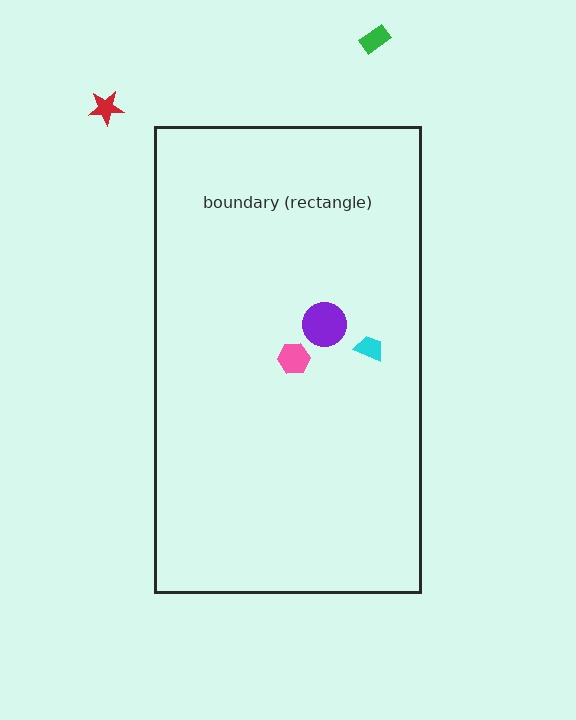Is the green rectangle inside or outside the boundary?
Outside.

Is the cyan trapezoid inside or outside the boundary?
Inside.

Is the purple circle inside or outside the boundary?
Inside.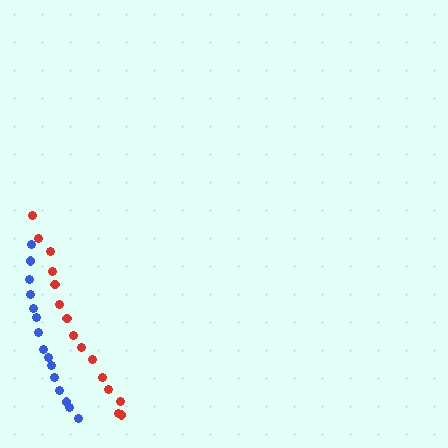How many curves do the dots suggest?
There are 2 distinct paths.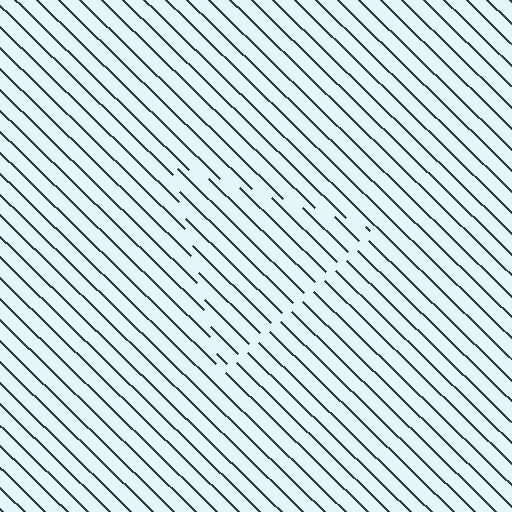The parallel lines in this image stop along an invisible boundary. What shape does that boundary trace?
An illusory triangle. The interior of the shape contains the same grating, shifted by half a period — the contour is defined by the phase discontinuity where line-ends from the inner and outer gratings abut.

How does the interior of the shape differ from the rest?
The interior of the shape contains the same grating, shifted by half a period — the contour is defined by the phase discontinuity where line-ends from the inner and outer gratings abut.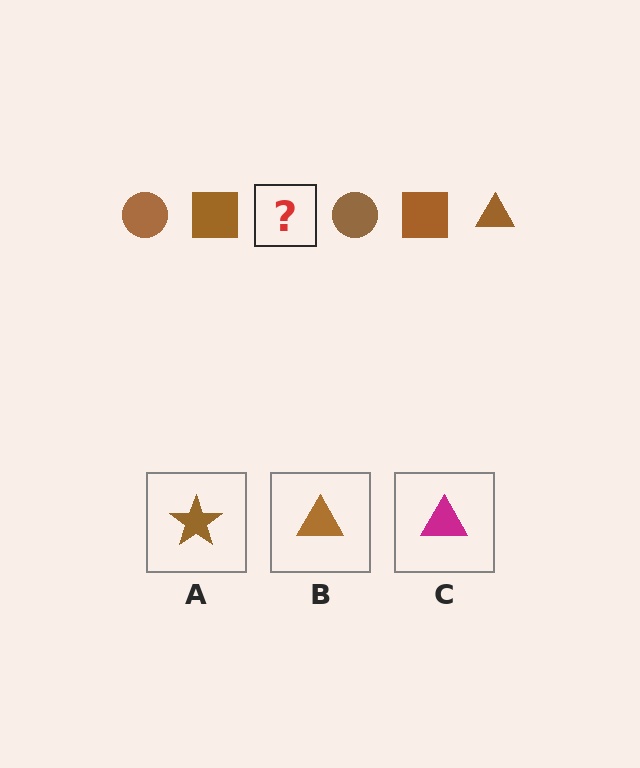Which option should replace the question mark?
Option B.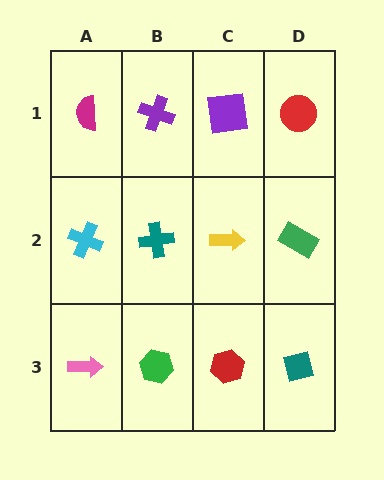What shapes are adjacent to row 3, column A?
A cyan cross (row 2, column A), a green hexagon (row 3, column B).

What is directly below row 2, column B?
A green hexagon.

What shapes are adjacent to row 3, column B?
A teal cross (row 2, column B), a pink arrow (row 3, column A), a red hexagon (row 3, column C).